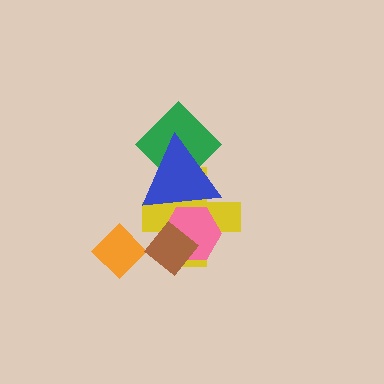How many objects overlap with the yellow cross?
4 objects overlap with the yellow cross.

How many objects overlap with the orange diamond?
0 objects overlap with the orange diamond.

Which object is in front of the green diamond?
The blue triangle is in front of the green diamond.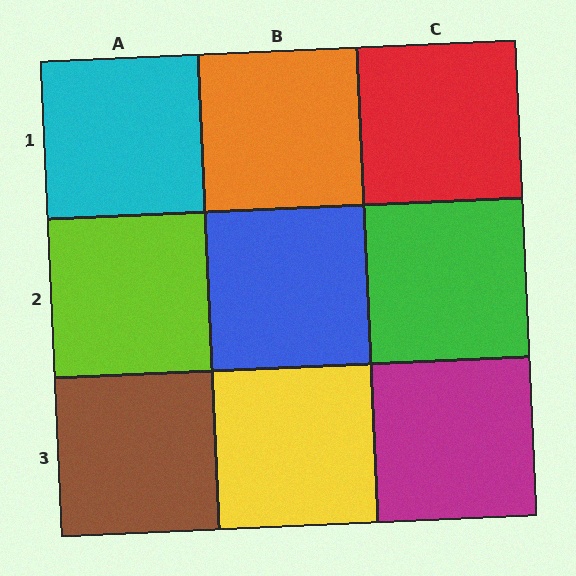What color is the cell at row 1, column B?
Orange.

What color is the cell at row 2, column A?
Lime.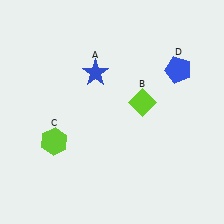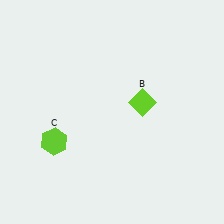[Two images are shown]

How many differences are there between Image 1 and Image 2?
There are 2 differences between the two images.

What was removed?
The blue star (A), the blue pentagon (D) were removed in Image 2.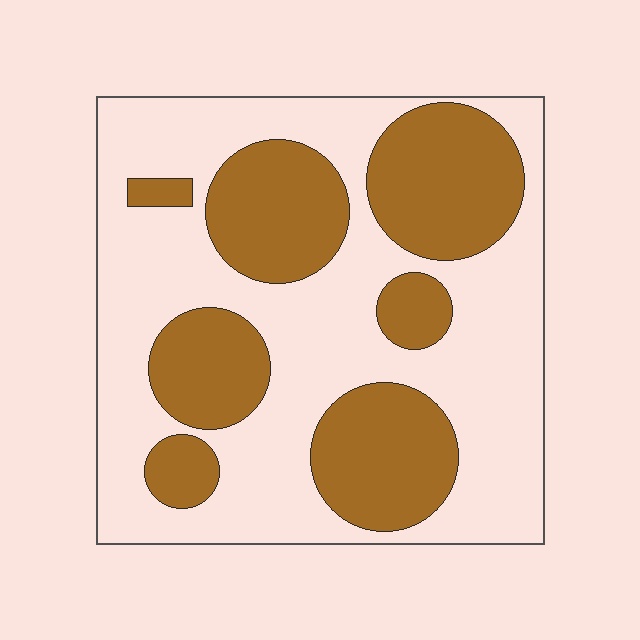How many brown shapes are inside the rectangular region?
7.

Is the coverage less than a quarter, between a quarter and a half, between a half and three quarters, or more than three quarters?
Between a quarter and a half.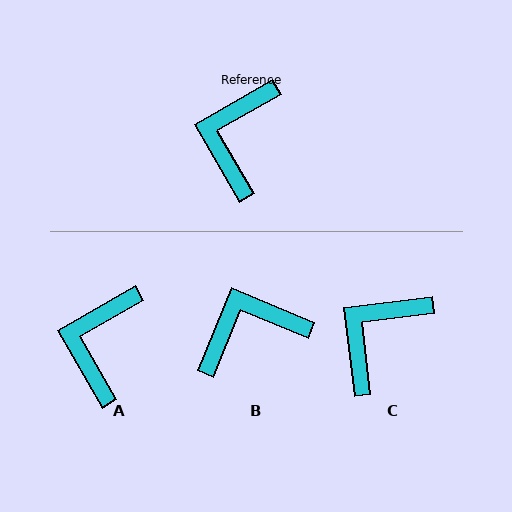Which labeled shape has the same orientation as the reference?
A.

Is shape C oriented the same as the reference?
No, it is off by about 23 degrees.